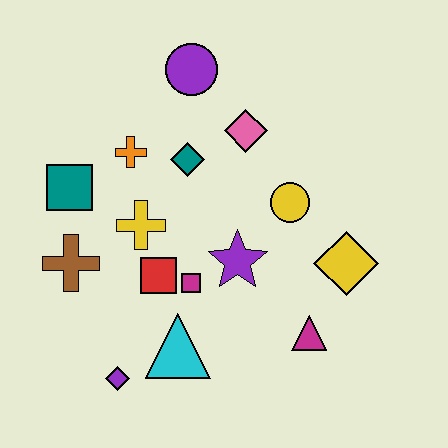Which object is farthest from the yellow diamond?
The teal square is farthest from the yellow diamond.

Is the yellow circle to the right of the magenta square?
Yes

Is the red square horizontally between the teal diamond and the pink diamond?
No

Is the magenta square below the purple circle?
Yes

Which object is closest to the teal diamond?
The orange cross is closest to the teal diamond.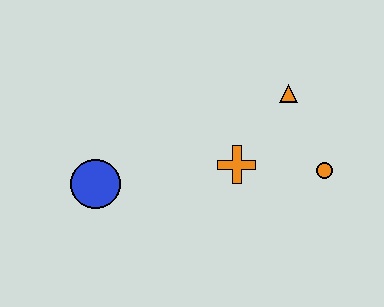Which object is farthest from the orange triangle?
The blue circle is farthest from the orange triangle.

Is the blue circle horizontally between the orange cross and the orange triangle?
No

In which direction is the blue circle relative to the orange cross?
The blue circle is to the left of the orange cross.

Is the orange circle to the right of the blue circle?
Yes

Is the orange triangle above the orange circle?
Yes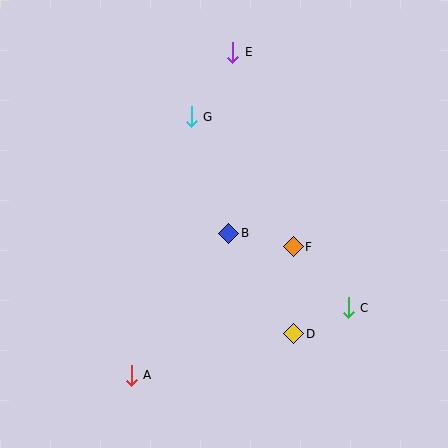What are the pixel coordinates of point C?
Point C is at (348, 308).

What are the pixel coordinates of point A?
Point A is at (131, 375).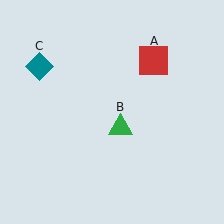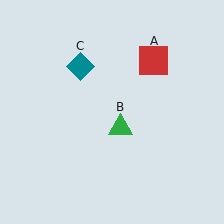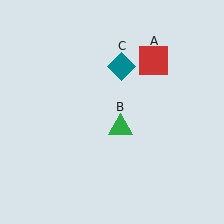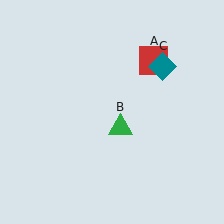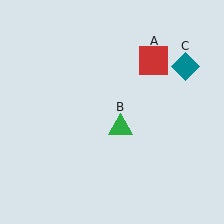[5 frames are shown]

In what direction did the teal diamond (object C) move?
The teal diamond (object C) moved right.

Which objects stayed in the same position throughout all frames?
Red square (object A) and green triangle (object B) remained stationary.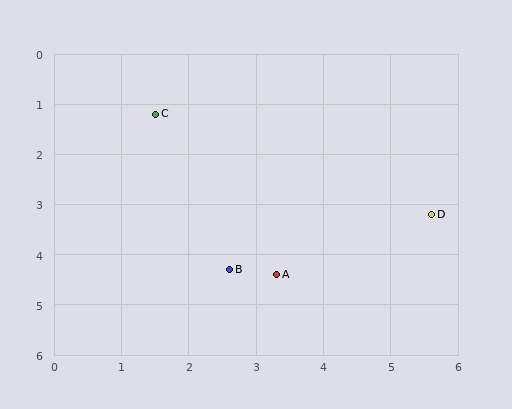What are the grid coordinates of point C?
Point C is at approximately (1.5, 1.2).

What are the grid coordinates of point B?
Point B is at approximately (2.6, 4.3).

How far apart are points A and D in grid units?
Points A and D are about 2.6 grid units apart.